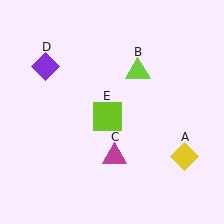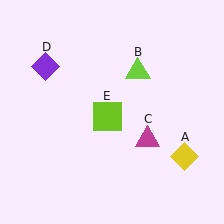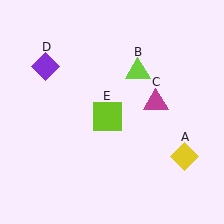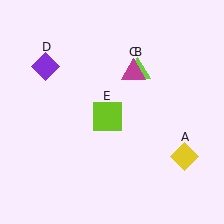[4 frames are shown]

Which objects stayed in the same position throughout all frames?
Yellow diamond (object A) and lime triangle (object B) and purple diamond (object D) and lime square (object E) remained stationary.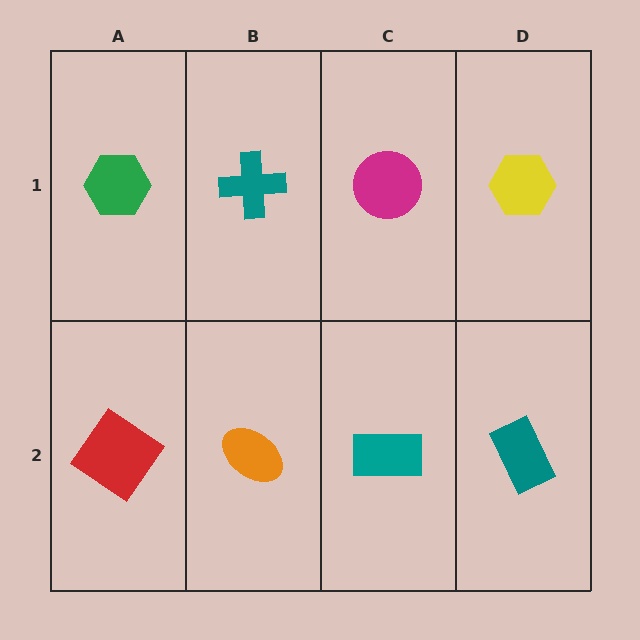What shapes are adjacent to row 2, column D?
A yellow hexagon (row 1, column D), a teal rectangle (row 2, column C).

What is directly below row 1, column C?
A teal rectangle.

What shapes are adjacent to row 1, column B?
An orange ellipse (row 2, column B), a green hexagon (row 1, column A), a magenta circle (row 1, column C).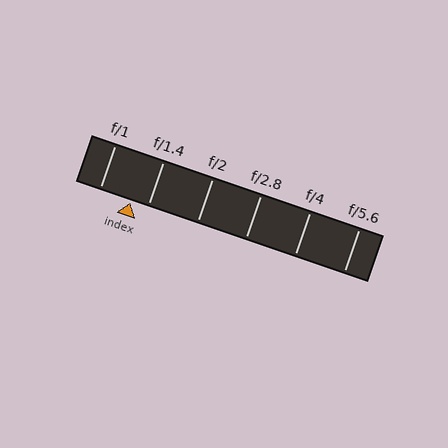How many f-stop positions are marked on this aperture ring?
There are 6 f-stop positions marked.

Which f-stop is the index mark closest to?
The index mark is closest to f/1.4.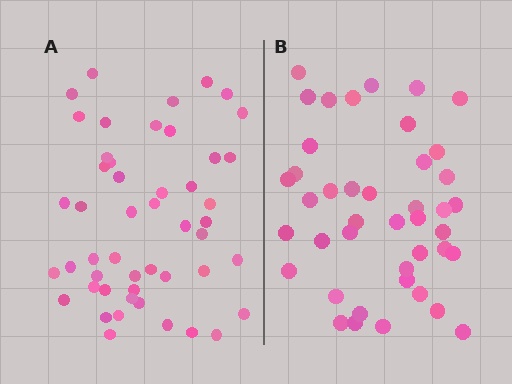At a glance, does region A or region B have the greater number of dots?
Region A (the left region) has more dots.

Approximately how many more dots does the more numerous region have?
Region A has roughly 8 or so more dots than region B.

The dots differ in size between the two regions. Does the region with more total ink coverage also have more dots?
No. Region B has more total ink coverage because its dots are larger, but region A actually contains more individual dots. Total area can be misleading — the number of items is what matters here.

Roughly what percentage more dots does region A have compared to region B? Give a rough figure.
About 15% more.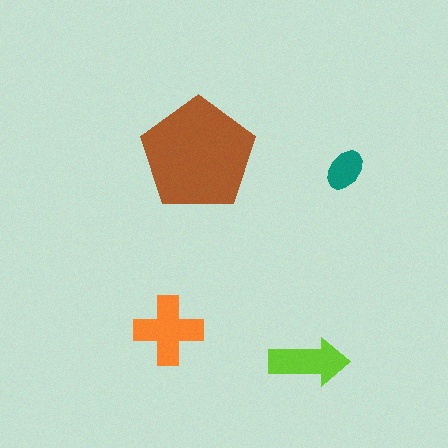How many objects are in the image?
There are 4 objects in the image.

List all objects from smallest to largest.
The teal ellipse, the lime arrow, the orange cross, the brown pentagon.